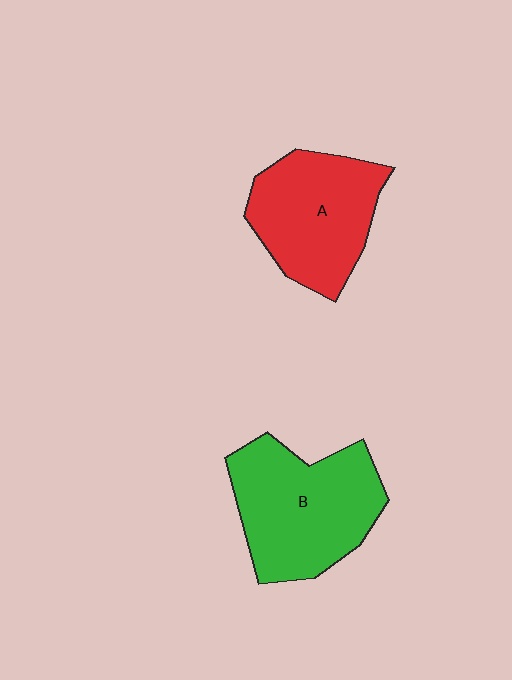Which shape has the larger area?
Shape B (green).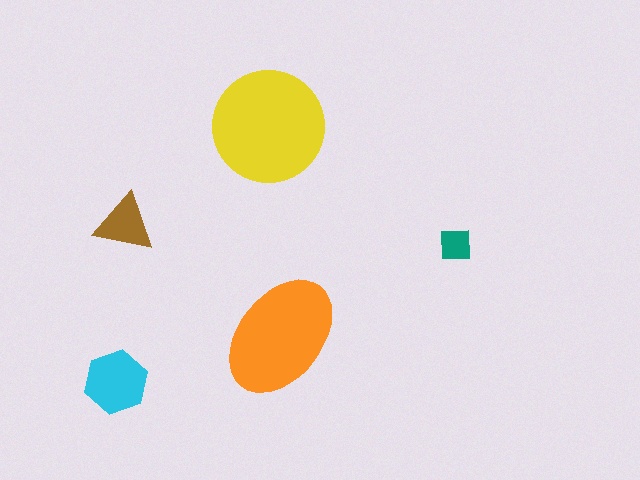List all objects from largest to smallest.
The yellow circle, the orange ellipse, the cyan hexagon, the brown triangle, the teal square.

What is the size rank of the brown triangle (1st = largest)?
4th.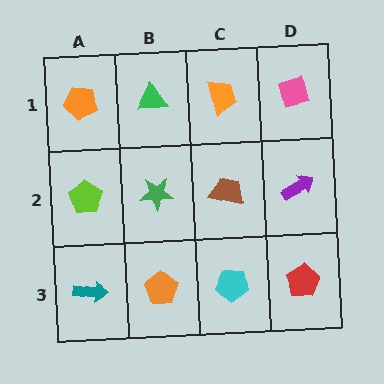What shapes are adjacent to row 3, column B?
A green star (row 2, column B), a teal arrow (row 3, column A), a cyan pentagon (row 3, column C).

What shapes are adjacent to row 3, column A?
A lime pentagon (row 2, column A), an orange pentagon (row 3, column B).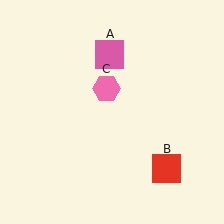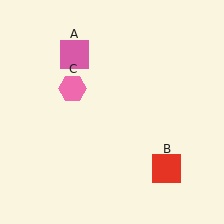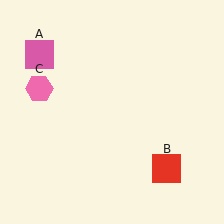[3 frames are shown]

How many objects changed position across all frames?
2 objects changed position: pink square (object A), pink hexagon (object C).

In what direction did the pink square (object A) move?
The pink square (object A) moved left.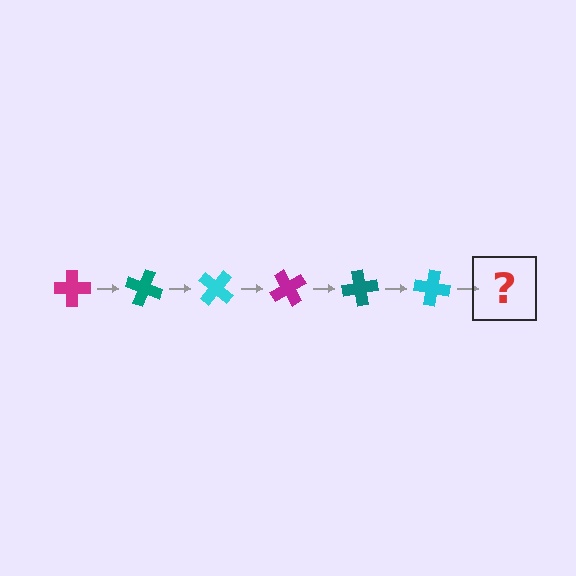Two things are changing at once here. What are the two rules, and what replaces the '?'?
The two rules are that it rotates 20 degrees each step and the color cycles through magenta, teal, and cyan. The '?' should be a magenta cross, rotated 120 degrees from the start.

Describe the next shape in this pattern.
It should be a magenta cross, rotated 120 degrees from the start.